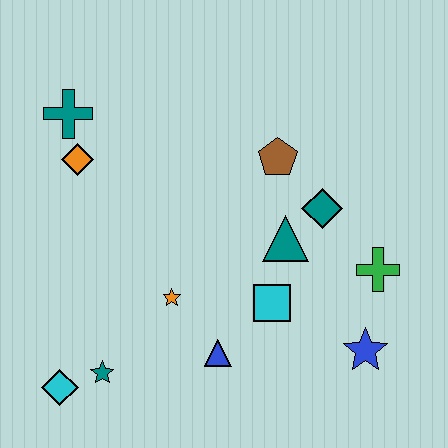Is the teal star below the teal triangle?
Yes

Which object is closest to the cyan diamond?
The teal star is closest to the cyan diamond.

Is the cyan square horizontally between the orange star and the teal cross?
No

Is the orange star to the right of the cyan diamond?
Yes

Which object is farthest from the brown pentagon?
The cyan diamond is farthest from the brown pentagon.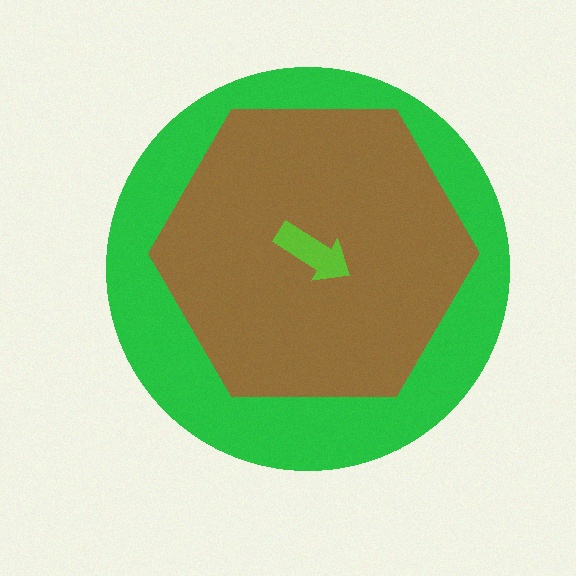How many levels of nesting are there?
3.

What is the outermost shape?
The green circle.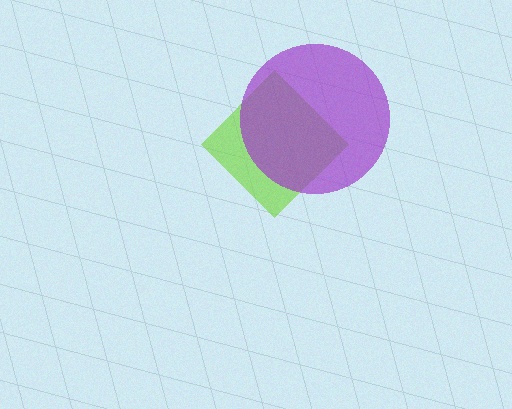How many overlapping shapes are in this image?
There are 2 overlapping shapes in the image.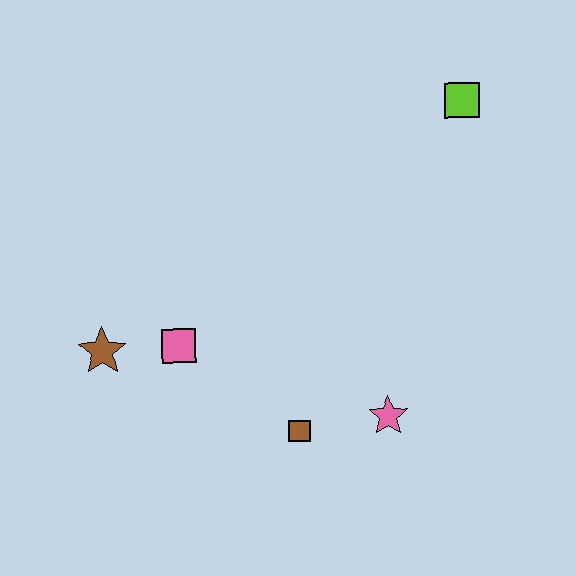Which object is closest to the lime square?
The pink star is closest to the lime square.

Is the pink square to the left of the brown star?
No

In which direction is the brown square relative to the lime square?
The brown square is below the lime square.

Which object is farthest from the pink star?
The lime square is farthest from the pink star.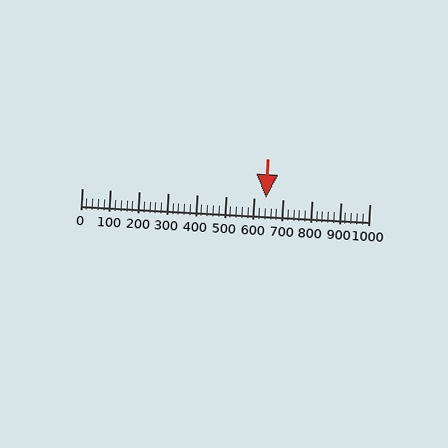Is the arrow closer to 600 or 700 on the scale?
The arrow is closer to 600.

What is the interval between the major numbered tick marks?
The major tick marks are spaced 100 units apart.